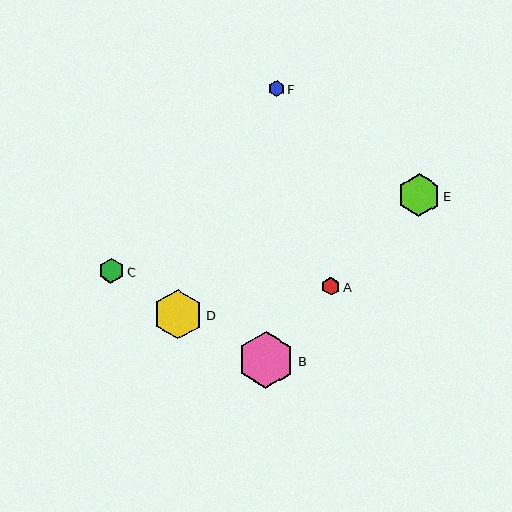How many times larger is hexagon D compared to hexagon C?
Hexagon D is approximately 2.0 times the size of hexagon C.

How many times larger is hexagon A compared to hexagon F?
Hexagon A is approximately 1.2 times the size of hexagon F.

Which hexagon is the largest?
Hexagon B is the largest with a size of approximately 57 pixels.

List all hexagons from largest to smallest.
From largest to smallest: B, D, E, C, A, F.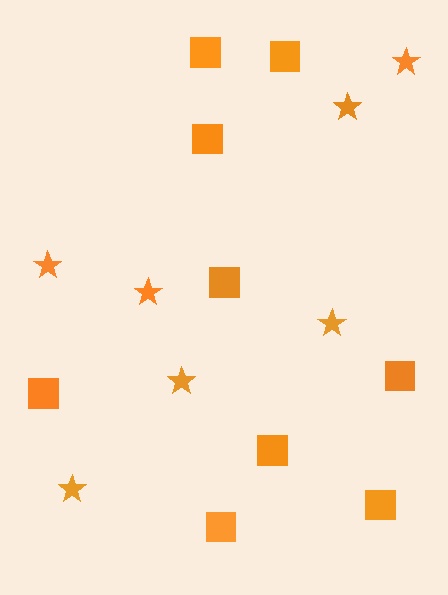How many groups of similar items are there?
There are 2 groups: one group of stars (7) and one group of squares (9).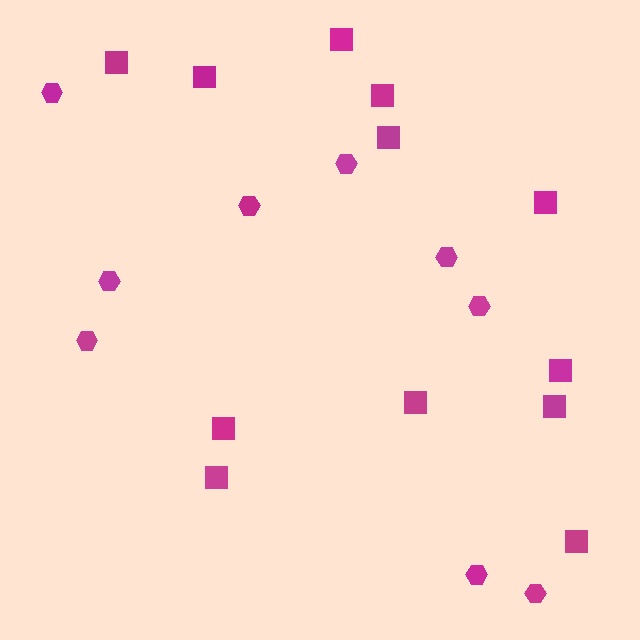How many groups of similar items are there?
There are 2 groups: one group of hexagons (9) and one group of squares (12).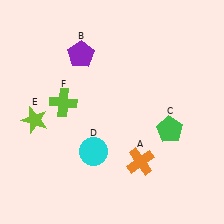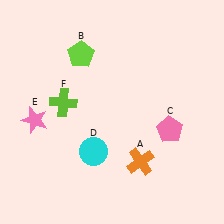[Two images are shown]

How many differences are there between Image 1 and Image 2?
There are 3 differences between the two images.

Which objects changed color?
B changed from purple to lime. C changed from green to pink. E changed from lime to pink.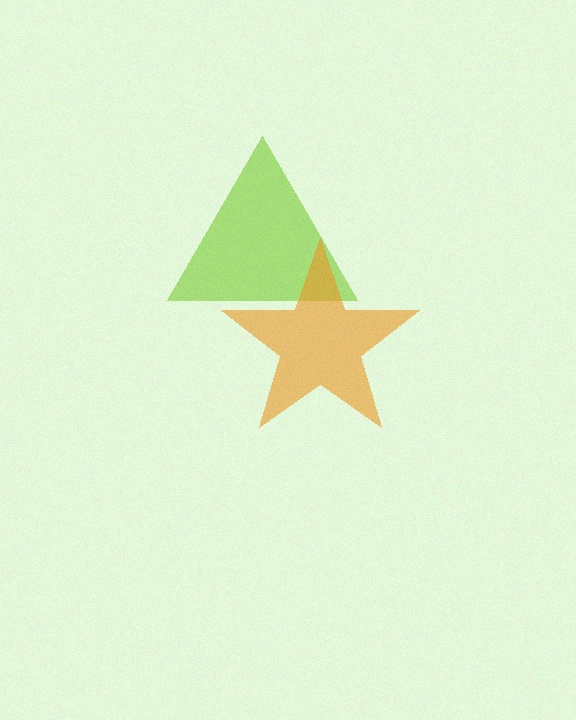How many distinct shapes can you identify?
There are 2 distinct shapes: a lime triangle, an orange star.